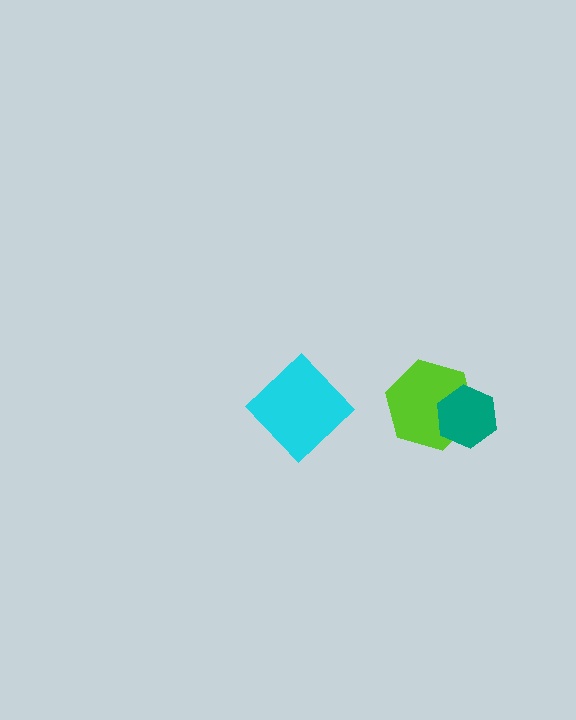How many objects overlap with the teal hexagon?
1 object overlaps with the teal hexagon.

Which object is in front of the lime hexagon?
The teal hexagon is in front of the lime hexagon.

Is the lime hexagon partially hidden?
Yes, it is partially covered by another shape.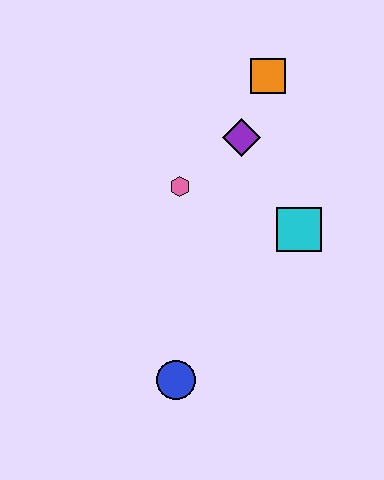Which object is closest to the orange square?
The purple diamond is closest to the orange square.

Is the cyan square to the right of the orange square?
Yes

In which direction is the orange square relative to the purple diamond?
The orange square is above the purple diamond.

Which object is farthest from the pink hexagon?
The blue circle is farthest from the pink hexagon.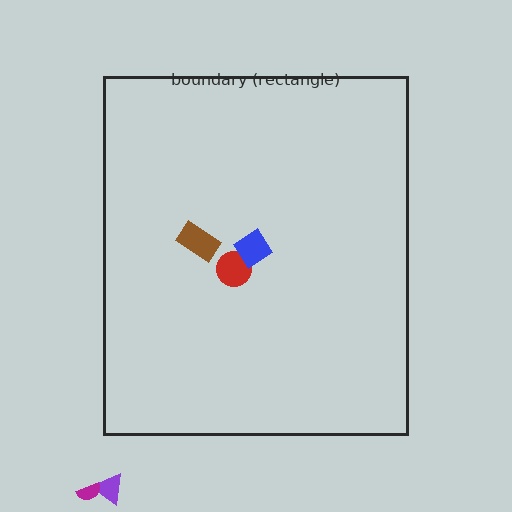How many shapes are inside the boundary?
3 inside, 2 outside.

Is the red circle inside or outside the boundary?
Inside.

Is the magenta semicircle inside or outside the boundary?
Outside.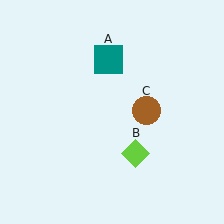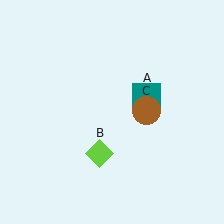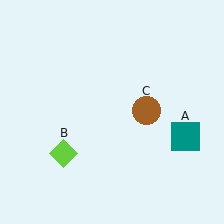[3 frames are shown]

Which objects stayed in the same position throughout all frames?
Brown circle (object C) remained stationary.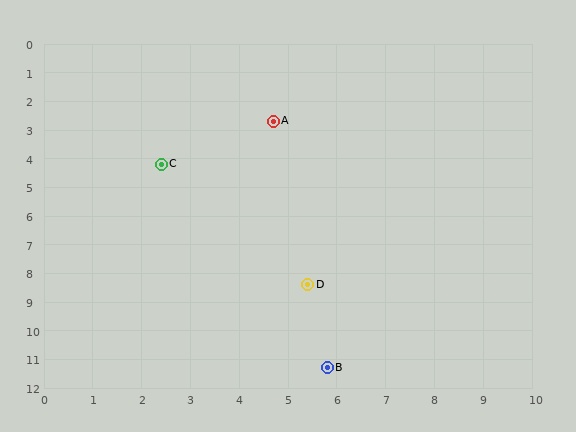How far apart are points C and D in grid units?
Points C and D are about 5.2 grid units apart.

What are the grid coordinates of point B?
Point B is at approximately (5.8, 11.3).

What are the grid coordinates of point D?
Point D is at approximately (5.4, 8.4).